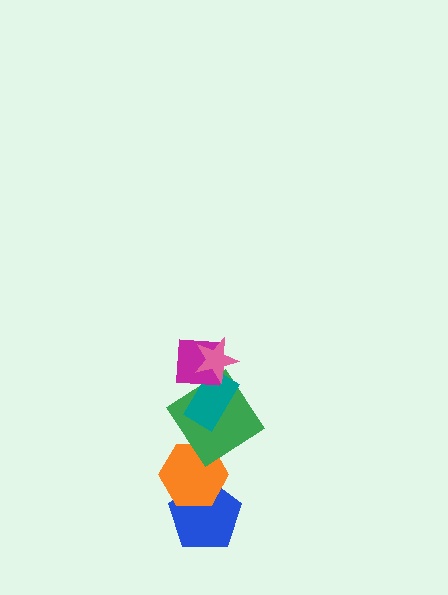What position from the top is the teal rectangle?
The teal rectangle is 3rd from the top.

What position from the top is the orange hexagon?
The orange hexagon is 5th from the top.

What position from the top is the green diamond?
The green diamond is 4th from the top.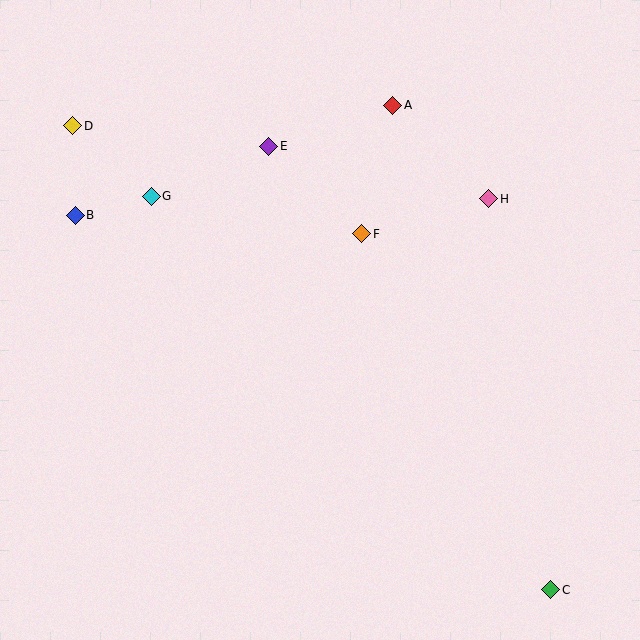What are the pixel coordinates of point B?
Point B is at (75, 215).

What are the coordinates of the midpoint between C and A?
The midpoint between C and A is at (472, 348).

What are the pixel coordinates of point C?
Point C is at (551, 590).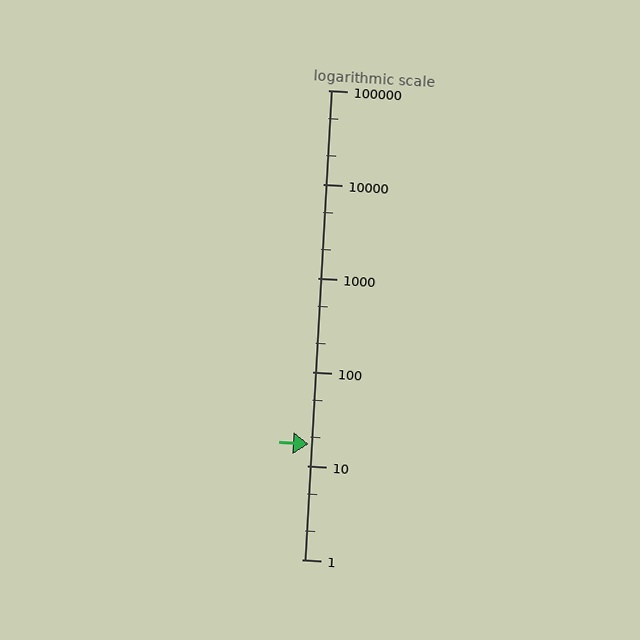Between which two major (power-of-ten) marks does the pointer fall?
The pointer is between 10 and 100.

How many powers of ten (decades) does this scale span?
The scale spans 5 decades, from 1 to 100000.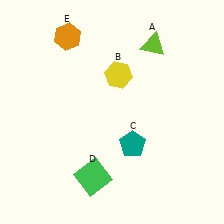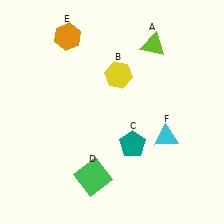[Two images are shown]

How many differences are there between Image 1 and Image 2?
There is 1 difference between the two images.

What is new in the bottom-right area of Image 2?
A cyan triangle (F) was added in the bottom-right area of Image 2.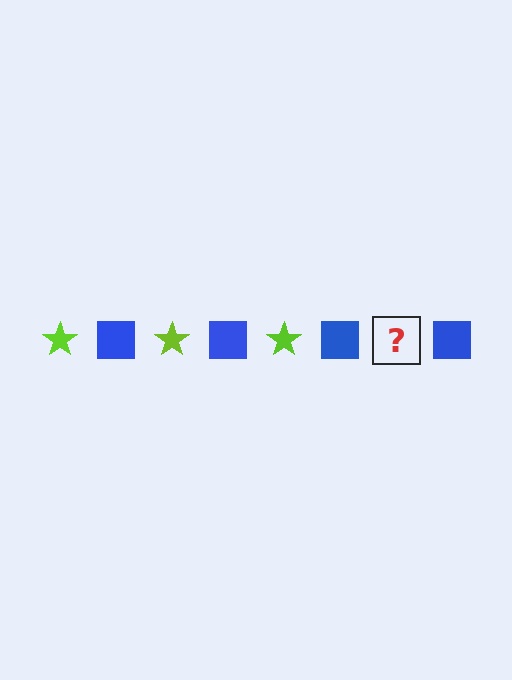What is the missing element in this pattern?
The missing element is a lime star.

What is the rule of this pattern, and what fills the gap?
The rule is that the pattern alternates between lime star and blue square. The gap should be filled with a lime star.